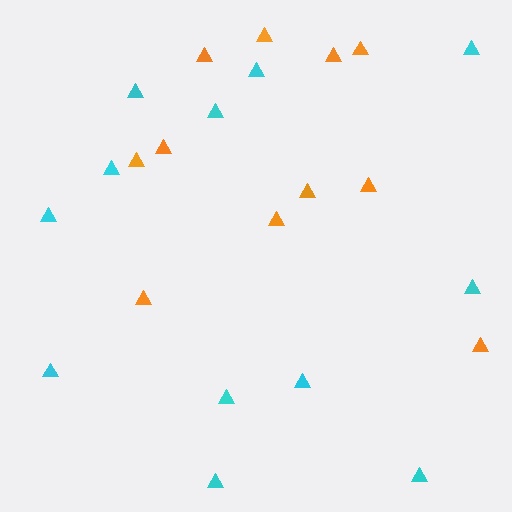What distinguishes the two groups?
There are 2 groups: one group of orange triangles (11) and one group of cyan triangles (12).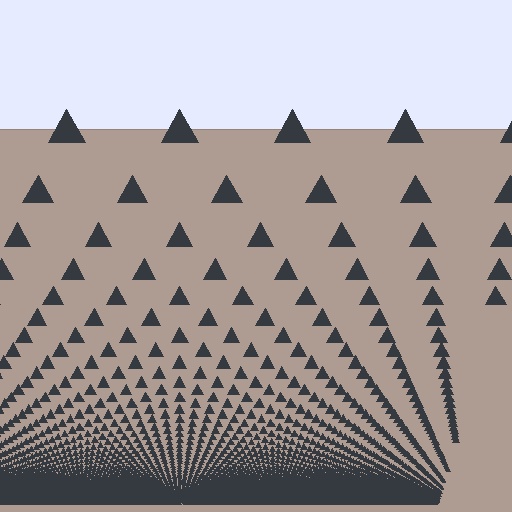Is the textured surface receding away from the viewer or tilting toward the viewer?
The surface appears to tilt toward the viewer. Texture elements get larger and sparser toward the top.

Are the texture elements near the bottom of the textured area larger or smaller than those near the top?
Smaller. The gradient is inverted — elements near the bottom are smaller and denser.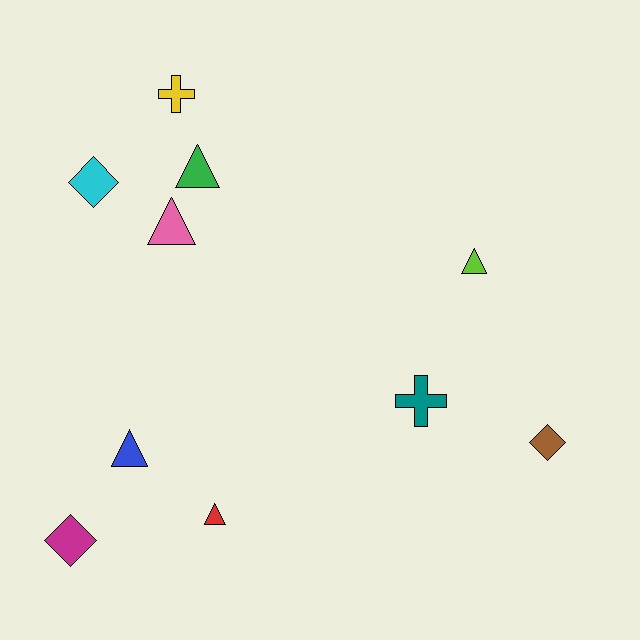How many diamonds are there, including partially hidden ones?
There are 3 diamonds.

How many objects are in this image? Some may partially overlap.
There are 10 objects.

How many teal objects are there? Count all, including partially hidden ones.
There is 1 teal object.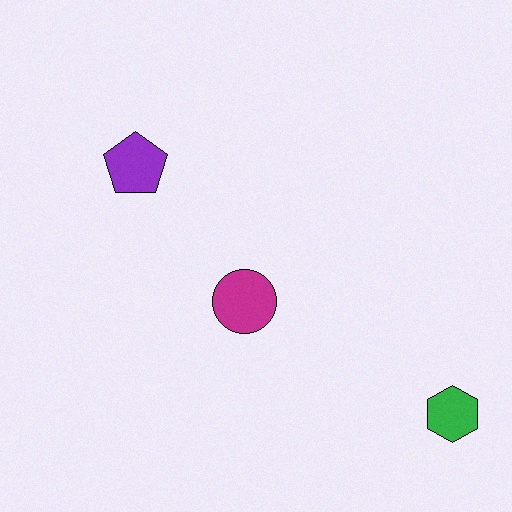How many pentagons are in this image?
There is 1 pentagon.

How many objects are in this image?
There are 3 objects.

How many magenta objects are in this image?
There is 1 magenta object.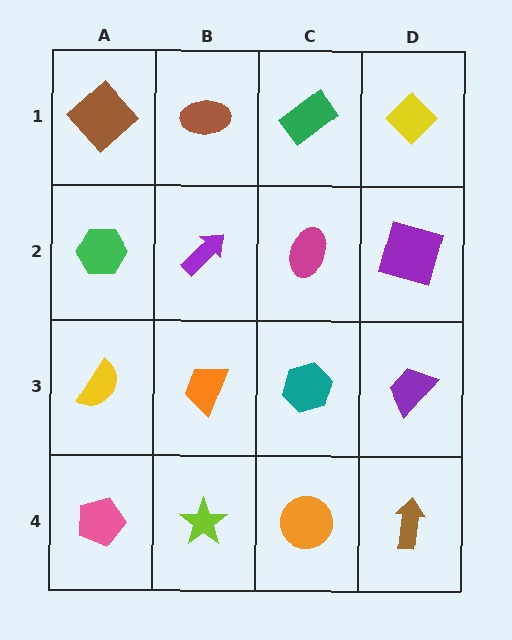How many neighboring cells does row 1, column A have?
2.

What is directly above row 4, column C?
A teal hexagon.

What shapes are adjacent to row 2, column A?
A brown diamond (row 1, column A), a yellow semicircle (row 3, column A), a purple arrow (row 2, column B).